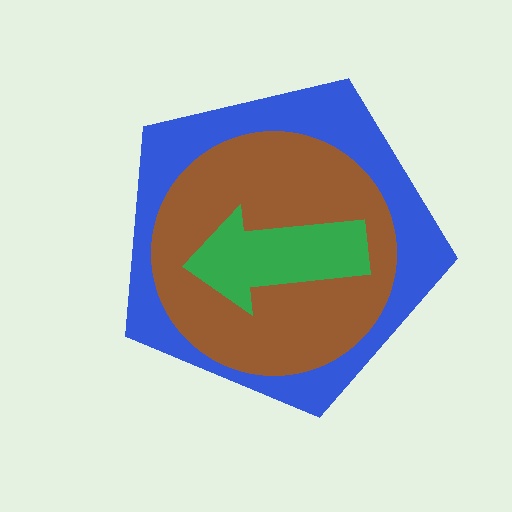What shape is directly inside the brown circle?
The green arrow.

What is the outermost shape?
The blue pentagon.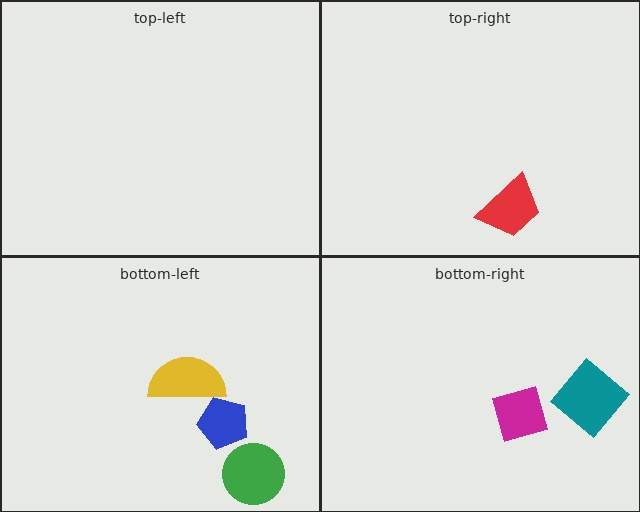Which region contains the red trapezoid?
The top-right region.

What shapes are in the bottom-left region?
The yellow semicircle, the green circle, the blue pentagon.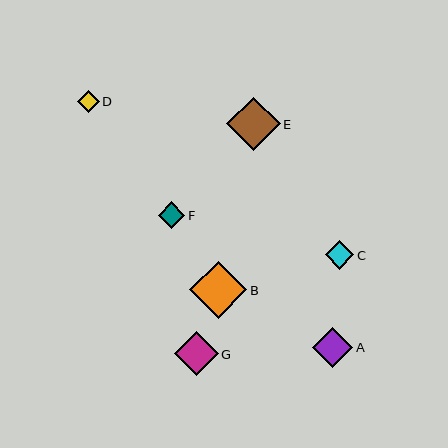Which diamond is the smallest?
Diamond D is the smallest with a size of approximately 22 pixels.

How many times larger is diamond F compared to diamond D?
Diamond F is approximately 1.2 times the size of diamond D.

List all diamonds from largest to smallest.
From largest to smallest: B, E, G, A, C, F, D.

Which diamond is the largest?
Diamond B is the largest with a size of approximately 57 pixels.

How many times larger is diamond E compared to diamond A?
Diamond E is approximately 1.3 times the size of diamond A.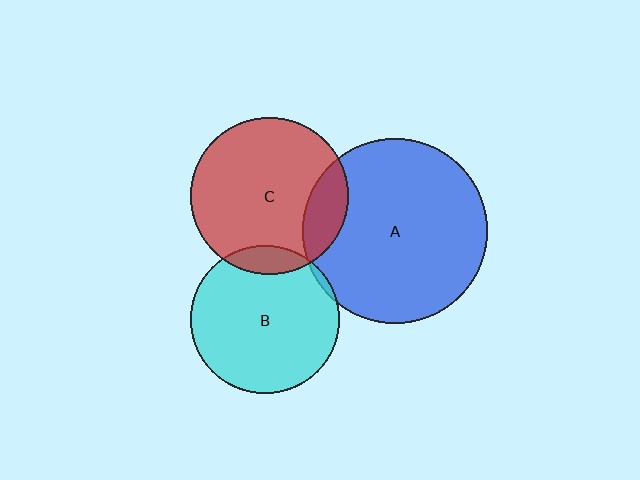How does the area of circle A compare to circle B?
Approximately 1.5 times.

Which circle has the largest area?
Circle A (blue).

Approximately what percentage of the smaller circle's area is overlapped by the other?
Approximately 15%.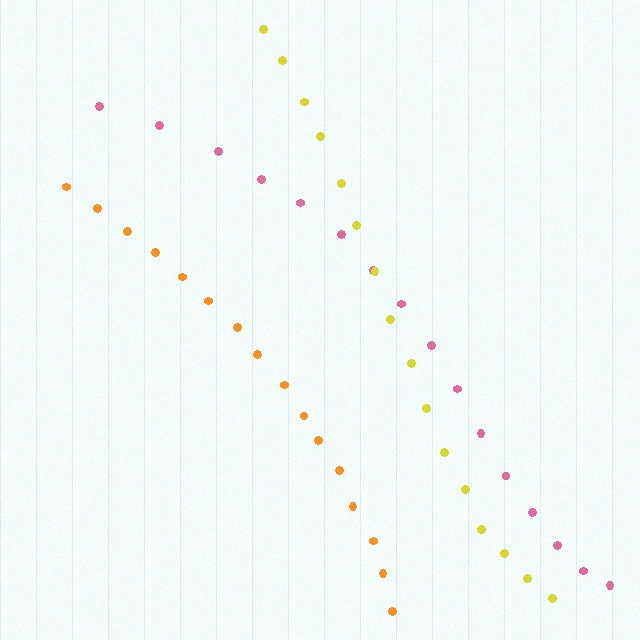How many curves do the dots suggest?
There are 3 distinct paths.